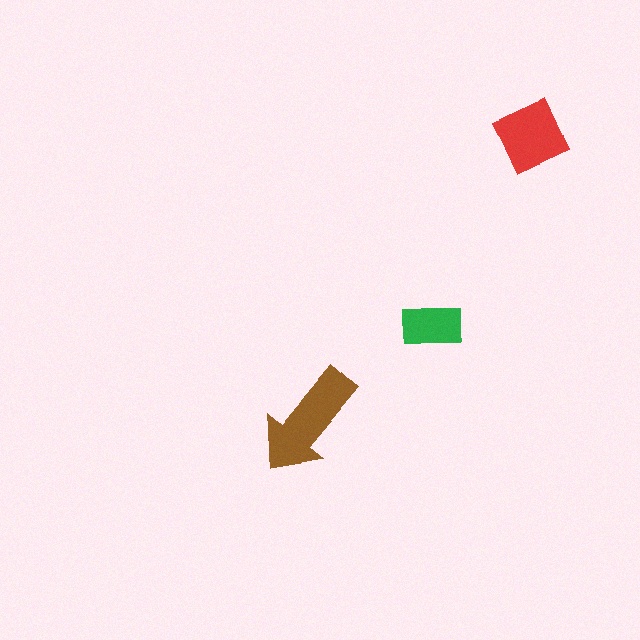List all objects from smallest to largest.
The green rectangle, the red diamond, the brown arrow.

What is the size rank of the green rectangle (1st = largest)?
3rd.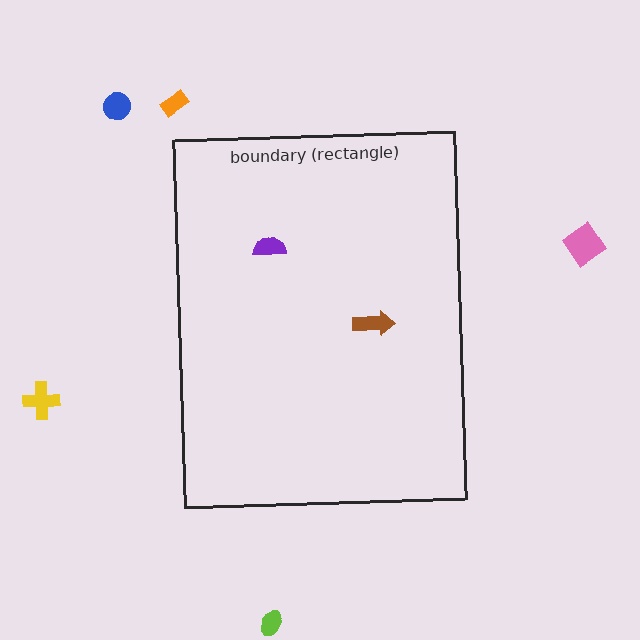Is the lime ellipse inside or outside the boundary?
Outside.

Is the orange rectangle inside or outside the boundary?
Outside.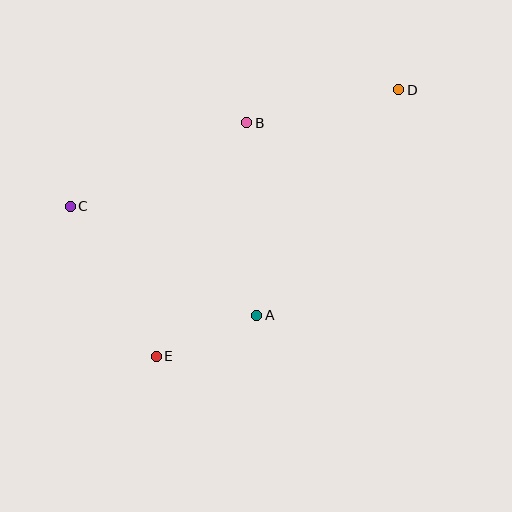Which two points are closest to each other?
Points A and E are closest to each other.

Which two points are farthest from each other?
Points D and E are farthest from each other.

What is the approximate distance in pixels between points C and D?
The distance between C and D is approximately 349 pixels.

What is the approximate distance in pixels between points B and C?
The distance between B and C is approximately 195 pixels.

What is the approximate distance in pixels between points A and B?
The distance between A and B is approximately 193 pixels.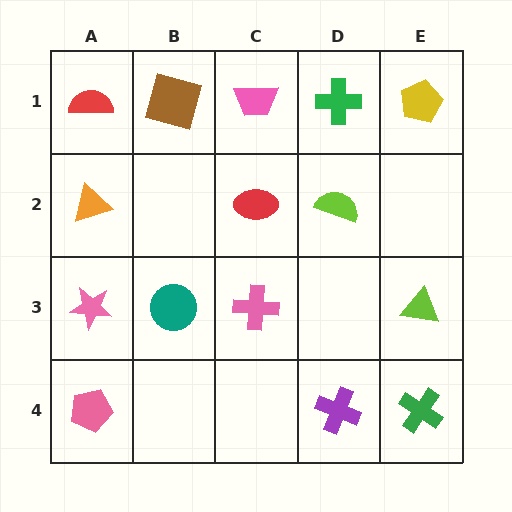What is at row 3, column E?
A lime triangle.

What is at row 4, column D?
A purple cross.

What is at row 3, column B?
A teal circle.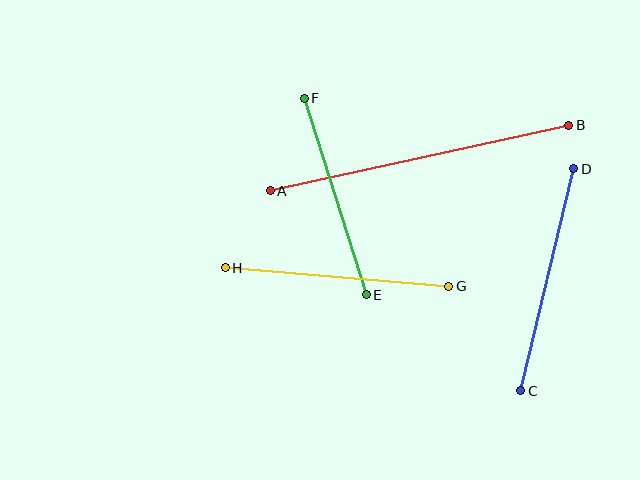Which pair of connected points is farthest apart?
Points A and B are farthest apart.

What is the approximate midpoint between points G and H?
The midpoint is at approximately (337, 277) pixels.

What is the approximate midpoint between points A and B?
The midpoint is at approximately (419, 158) pixels.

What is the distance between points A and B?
The distance is approximately 306 pixels.